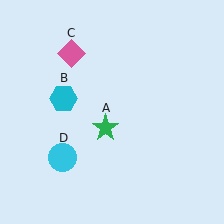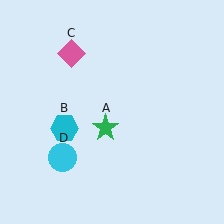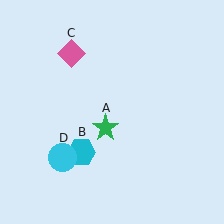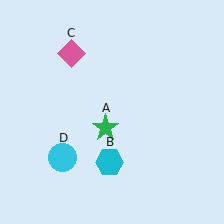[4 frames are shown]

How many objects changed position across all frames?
1 object changed position: cyan hexagon (object B).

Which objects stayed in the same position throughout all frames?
Green star (object A) and pink diamond (object C) and cyan circle (object D) remained stationary.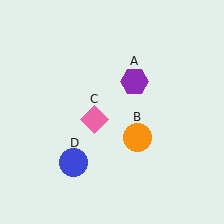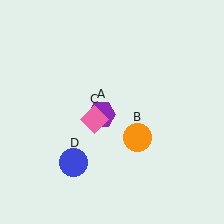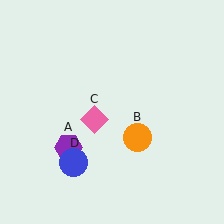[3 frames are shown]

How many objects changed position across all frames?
1 object changed position: purple hexagon (object A).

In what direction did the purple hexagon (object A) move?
The purple hexagon (object A) moved down and to the left.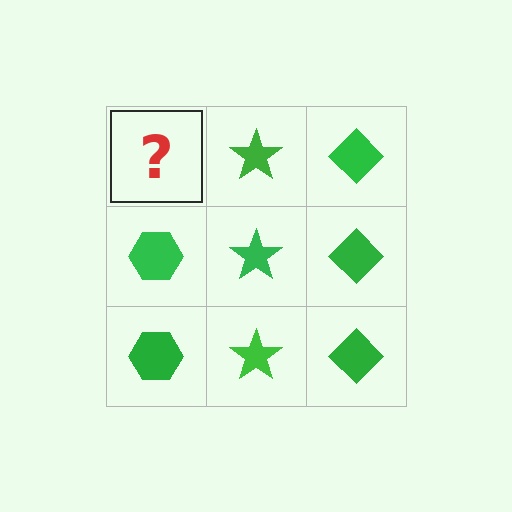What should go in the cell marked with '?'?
The missing cell should contain a green hexagon.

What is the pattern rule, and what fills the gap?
The rule is that each column has a consistent shape. The gap should be filled with a green hexagon.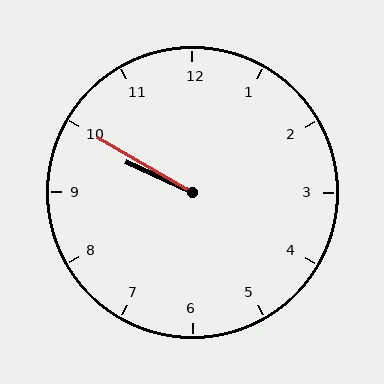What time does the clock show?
9:50.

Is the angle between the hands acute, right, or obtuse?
It is acute.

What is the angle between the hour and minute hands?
Approximately 5 degrees.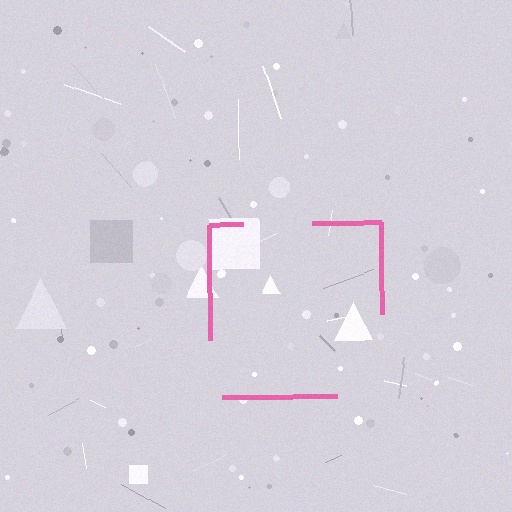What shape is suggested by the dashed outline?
The dashed outline suggests a square.